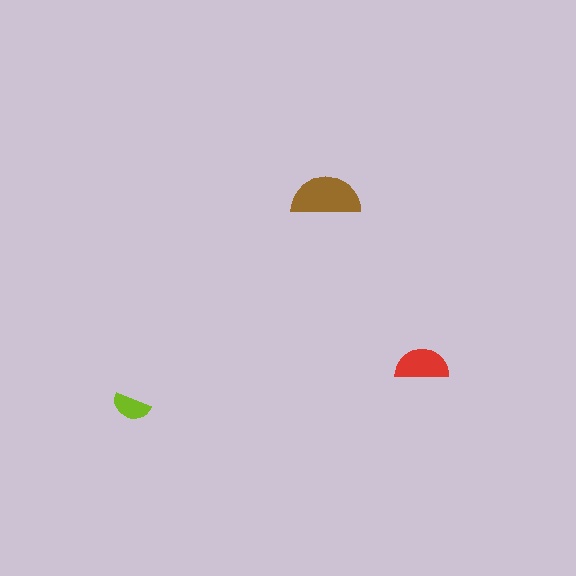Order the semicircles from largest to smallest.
the brown one, the red one, the lime one.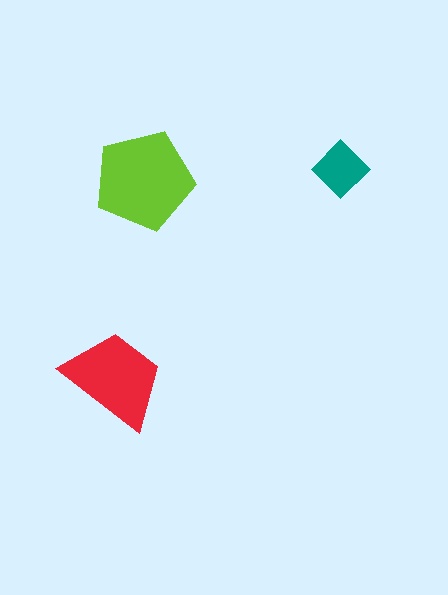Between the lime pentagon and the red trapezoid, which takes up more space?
The lime pentagon.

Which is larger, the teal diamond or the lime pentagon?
The lime pentagon.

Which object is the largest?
The lime pentagon.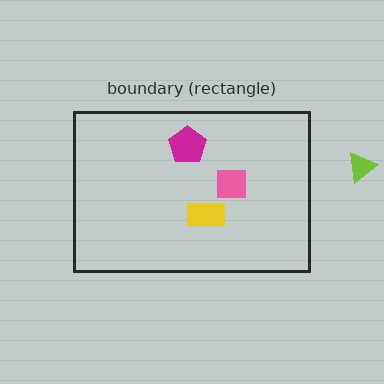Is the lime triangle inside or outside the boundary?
Outside.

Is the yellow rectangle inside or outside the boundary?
Inside.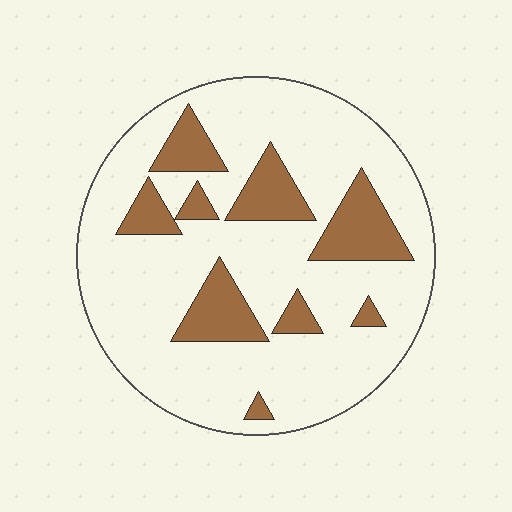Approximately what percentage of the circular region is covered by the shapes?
Approximately 20%.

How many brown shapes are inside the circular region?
9.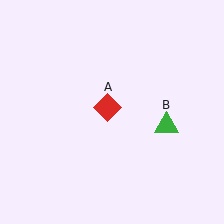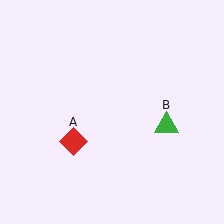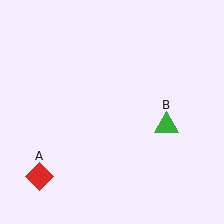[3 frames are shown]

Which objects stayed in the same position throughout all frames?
Green triangle (object B) remained stationary.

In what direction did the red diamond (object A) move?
The red diamond (object A) moved down and to the left.